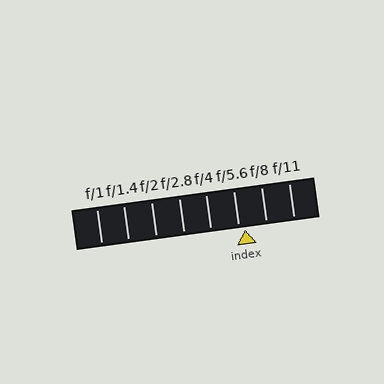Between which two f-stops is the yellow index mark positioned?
The index mark is between f/5.6 and f/8.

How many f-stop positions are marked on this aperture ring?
There are 8 f-stop positions marked.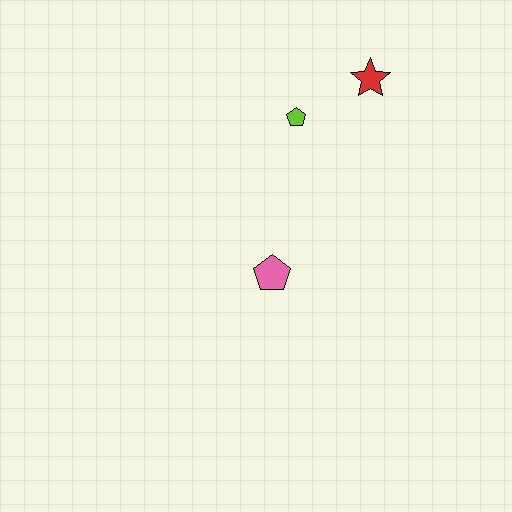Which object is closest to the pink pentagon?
The lime pentagon is closest to the pink pentagon.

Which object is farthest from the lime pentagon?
The pink pentagon is farthest from the lime pentagon.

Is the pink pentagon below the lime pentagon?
Yes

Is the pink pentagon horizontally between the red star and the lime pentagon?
No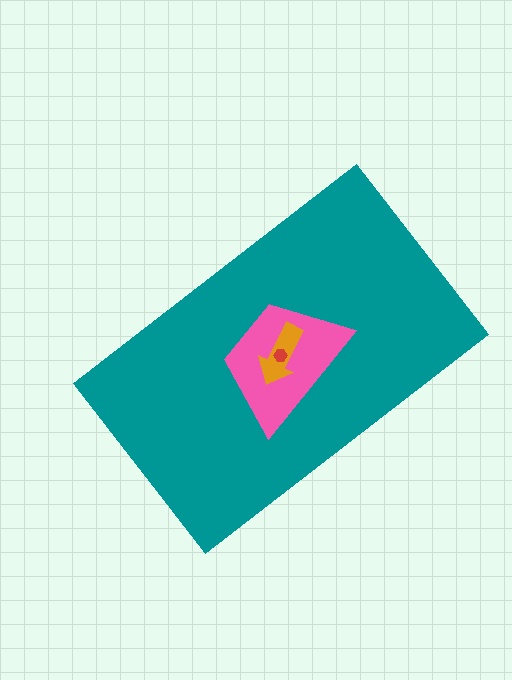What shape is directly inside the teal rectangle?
The pink trapezoid.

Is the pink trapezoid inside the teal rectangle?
Yes.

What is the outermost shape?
The teal rectangle.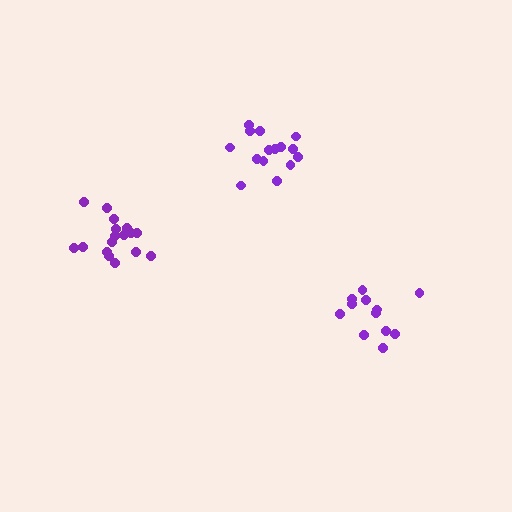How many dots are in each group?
Group 1: 15 dots, Group 2: 12 dots, Group 3: 17 dots (44 total).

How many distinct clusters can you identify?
There are 3 distinct clusters.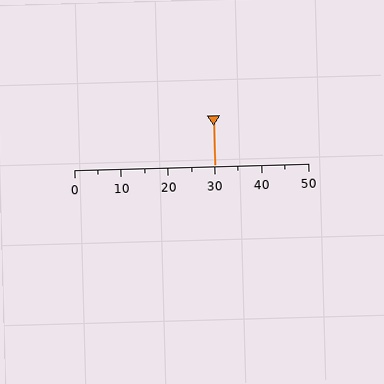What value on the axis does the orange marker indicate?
The marker indicates approximately 30.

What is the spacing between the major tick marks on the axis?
The major ticks are spaced 10 apart.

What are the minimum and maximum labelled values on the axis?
The axis runs from 0 to 50.